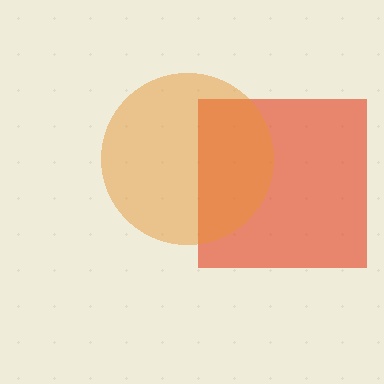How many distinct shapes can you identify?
There are 2 distinct shapes: a red square, an orange circle.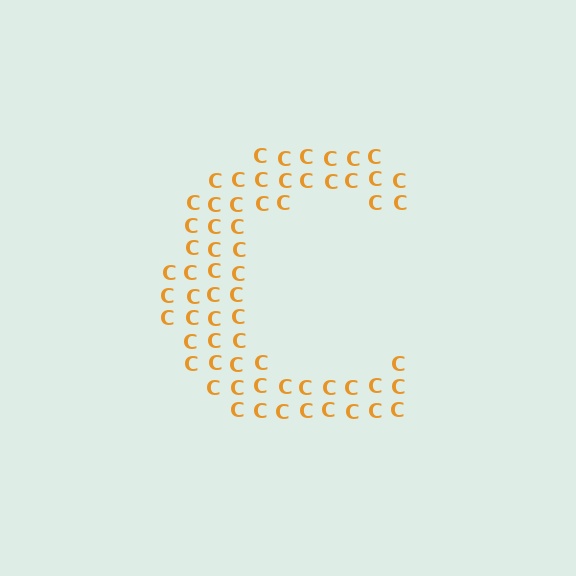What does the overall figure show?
The overall figure shows the letter C.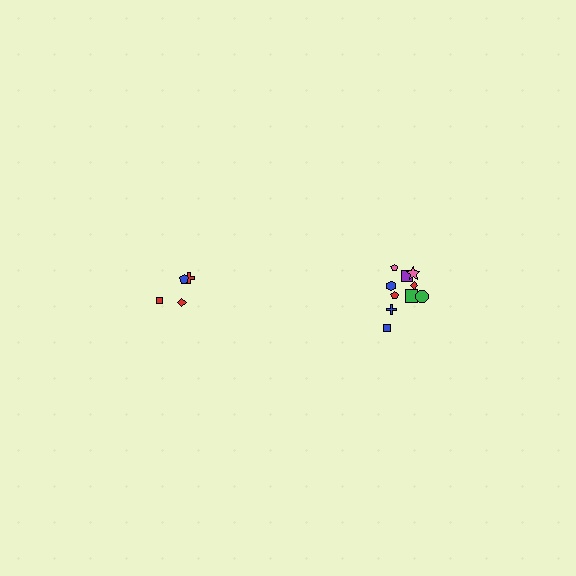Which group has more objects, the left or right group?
The right group.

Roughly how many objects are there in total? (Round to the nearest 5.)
Roughly 15 objects in total.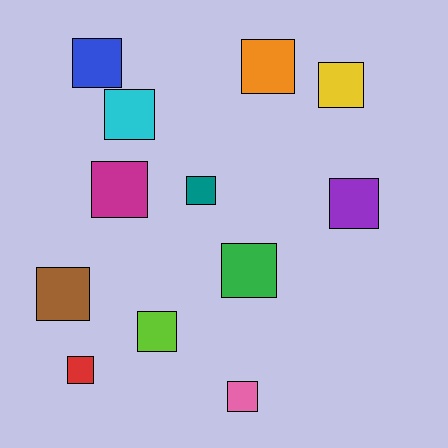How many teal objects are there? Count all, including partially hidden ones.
There is 1 teal object.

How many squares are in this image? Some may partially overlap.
There are 12 squares.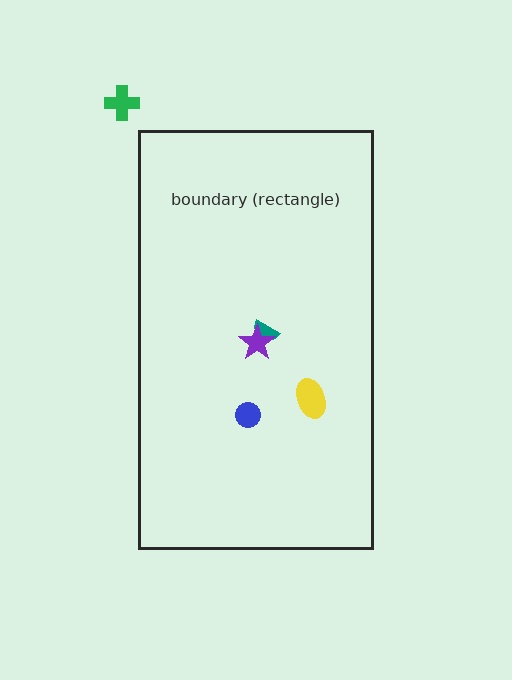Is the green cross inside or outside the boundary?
Outside.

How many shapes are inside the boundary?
4 inside, 1 outside.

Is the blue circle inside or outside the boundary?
Inside.